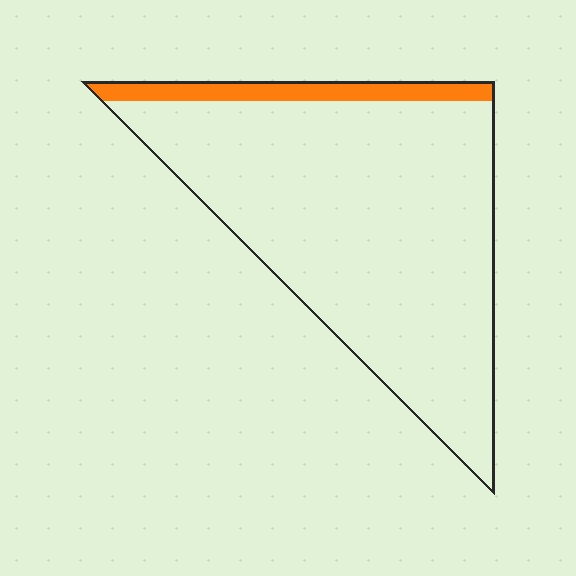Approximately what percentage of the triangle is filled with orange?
Approximately 10%.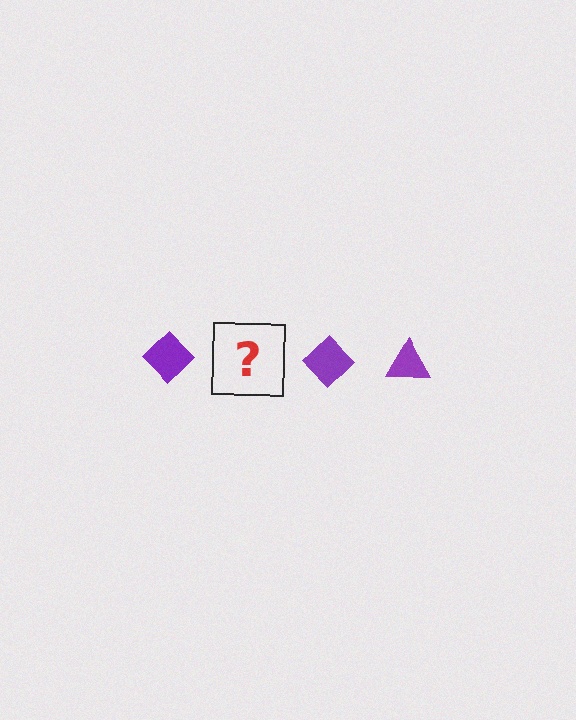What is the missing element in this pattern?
The missing element is a purple triangle.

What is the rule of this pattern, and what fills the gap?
The rule is that the pattern cycles through diamond, triangle shapes in purple. The gap should be filled with a purple triangle.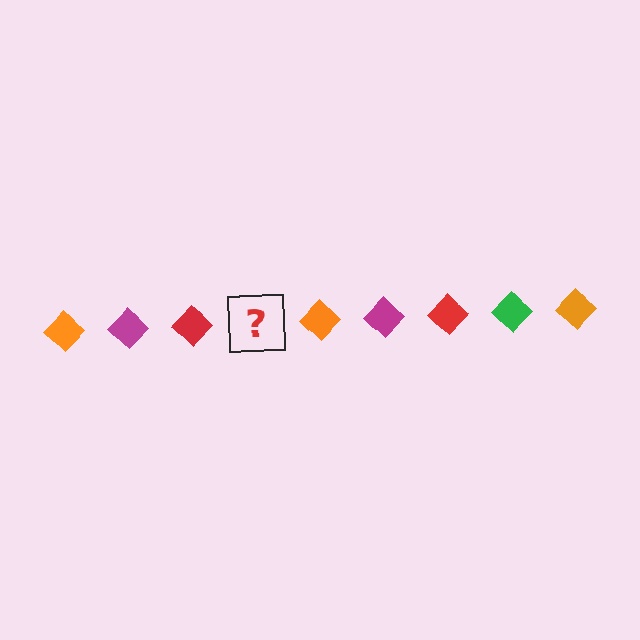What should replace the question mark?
The question mark should be replaced with a green diamond.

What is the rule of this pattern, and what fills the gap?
The rule is that the pattern cycles through orange, magenta, red, green diamonds. The gap should be filled with a green diamond.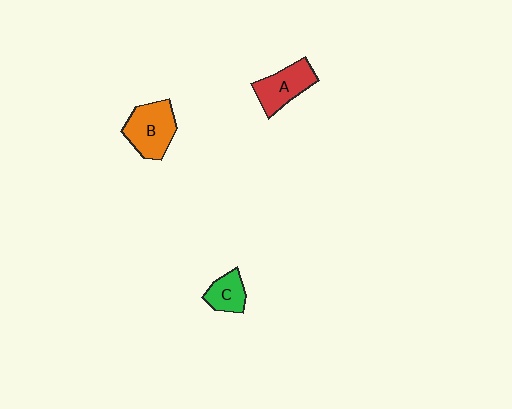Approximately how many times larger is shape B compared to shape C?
Approximately 1.8 times.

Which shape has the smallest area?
Shape C (green).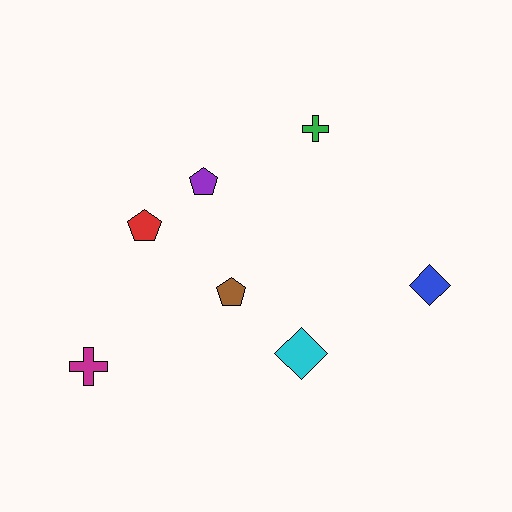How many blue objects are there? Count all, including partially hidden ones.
There is 1 blue object.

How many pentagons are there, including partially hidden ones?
There are 3 pentagons.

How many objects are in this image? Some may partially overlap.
There are 7 objects.